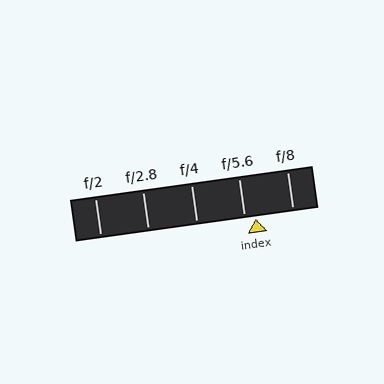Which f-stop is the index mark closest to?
The index mark is closest to f/5.6.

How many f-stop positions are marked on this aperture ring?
There are 5 f-stop positions marked.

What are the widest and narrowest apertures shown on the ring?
The widest aperture shown is f/2 and the narrowest is f/8.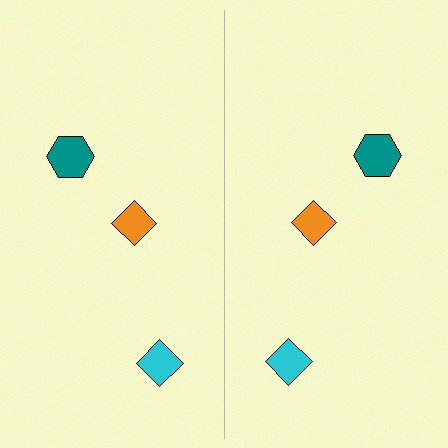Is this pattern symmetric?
Yes, this pattern has bilateral (reflection) symmetry.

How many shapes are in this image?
There are 6 shapes in this image.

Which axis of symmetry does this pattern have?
The pattern has a vertical axis of symmetry running through the center of the image.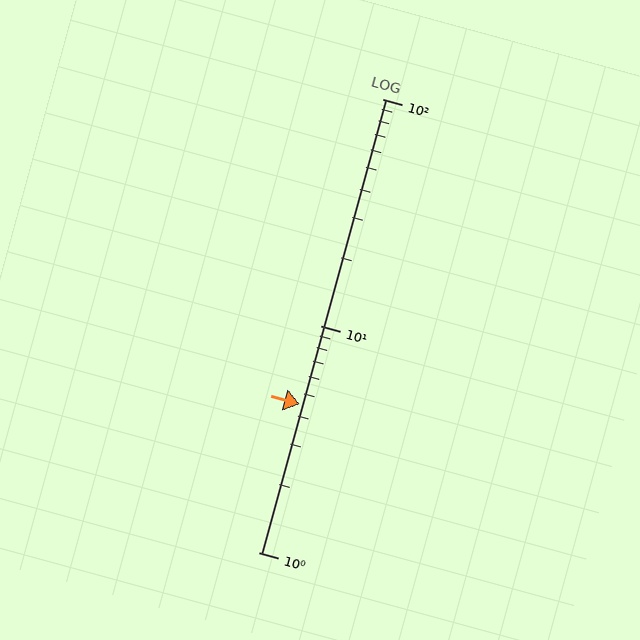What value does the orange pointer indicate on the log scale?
The pointer indicates approximately 4.5.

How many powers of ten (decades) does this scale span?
The scale spans 2 decades, from 1 to 100.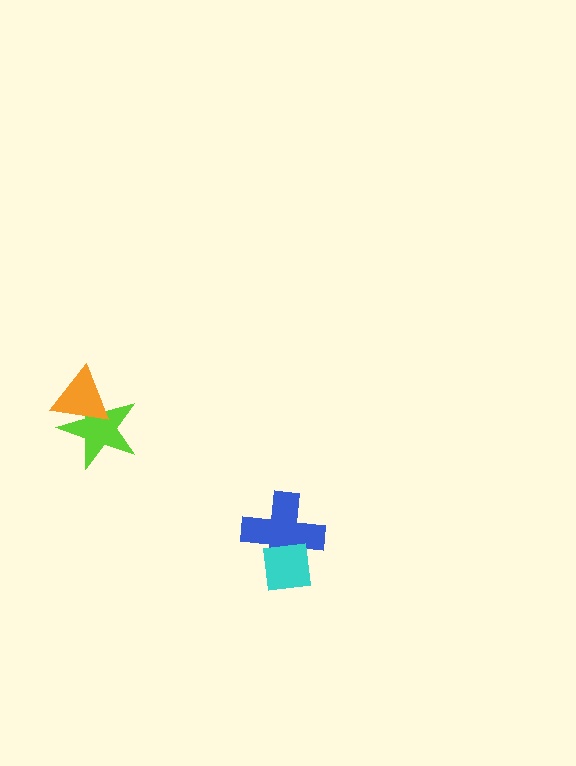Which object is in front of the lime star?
The orange triangle is in front of the lime star.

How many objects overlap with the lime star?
1 object overlaps with the lime star.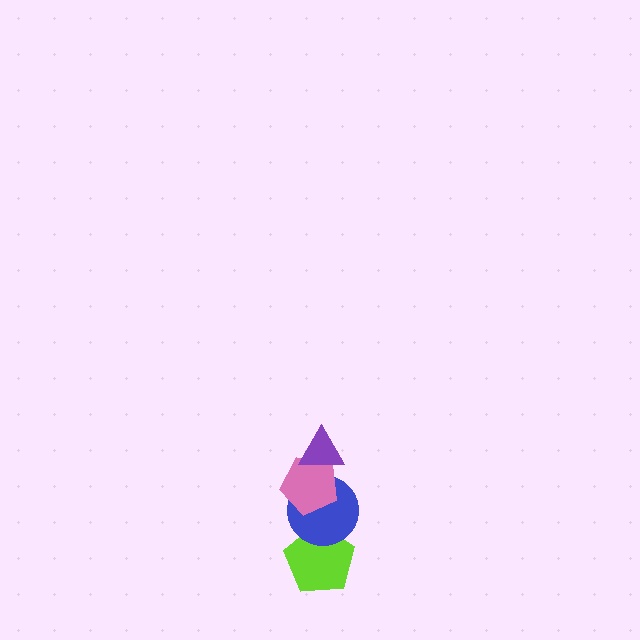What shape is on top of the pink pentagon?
The purple triangle is on top of the pink pentagon.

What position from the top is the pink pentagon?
The pink pentagon is 2nd from the top.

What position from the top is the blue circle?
The blue circle is 3rd from the top.